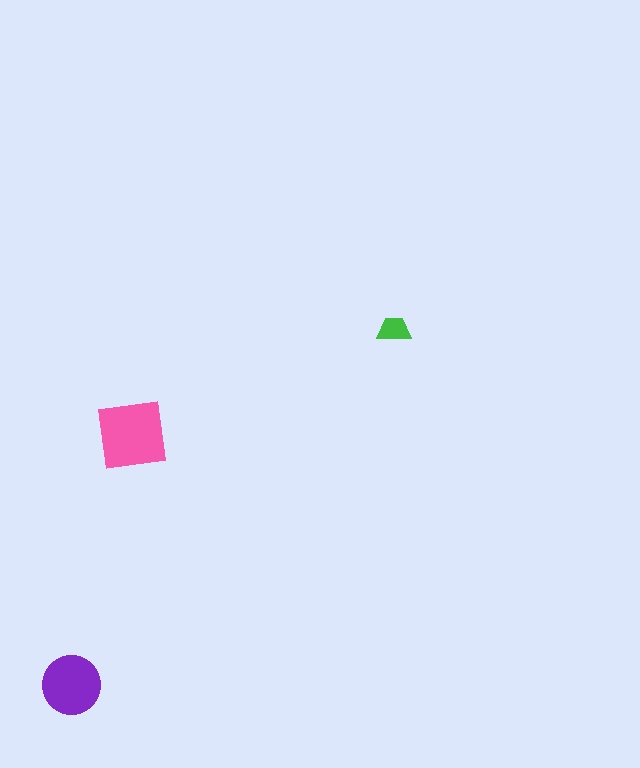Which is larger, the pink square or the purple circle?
The pink square.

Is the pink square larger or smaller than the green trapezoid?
Larger.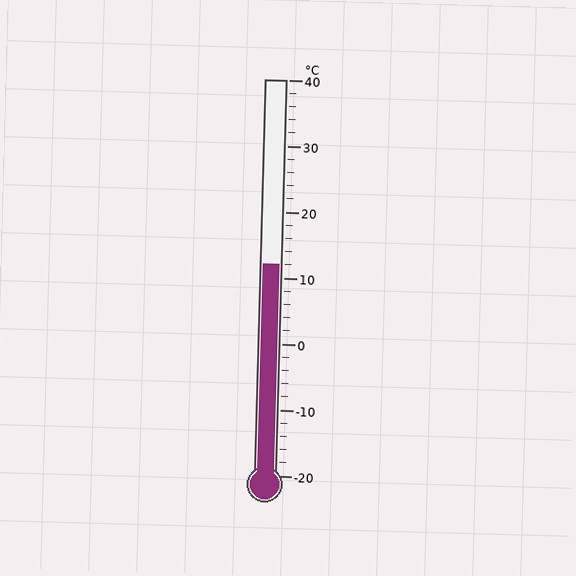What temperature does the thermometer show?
The thermometer shows approximately 12°C.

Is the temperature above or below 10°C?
The temperature is above 10°C.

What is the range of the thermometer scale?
The thermometer scale ranges from -20°C to 40°C.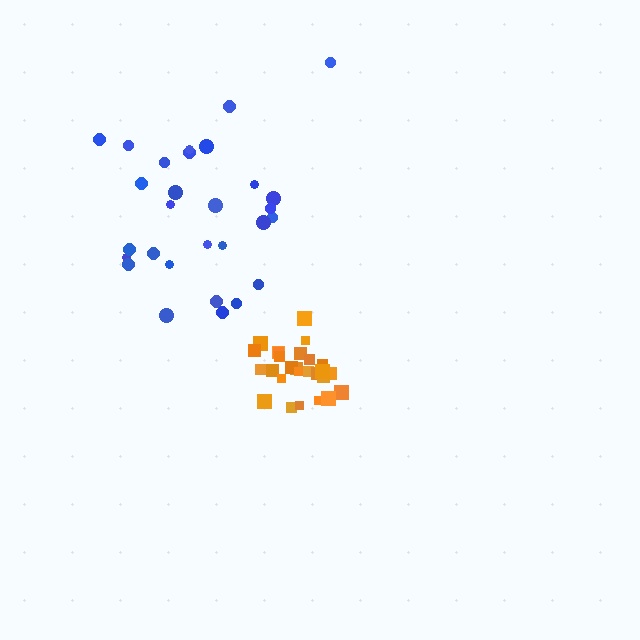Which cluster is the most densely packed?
Orange.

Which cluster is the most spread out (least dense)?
Blue.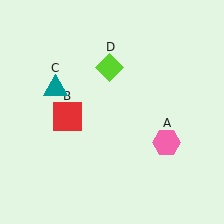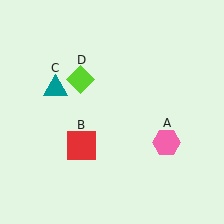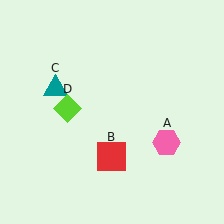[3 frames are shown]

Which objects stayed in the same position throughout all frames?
Pink hexagon (object A) and teal triangle (object C) remained stationary.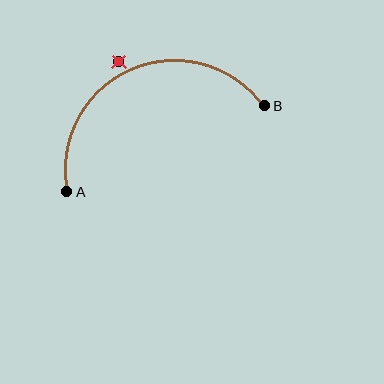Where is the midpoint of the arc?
The arc midpoint is the point on the curve farthest from the straight line joining A and B. It sits above that line.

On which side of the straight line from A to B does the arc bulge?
The arc bulges above the straight line connecting A and B.